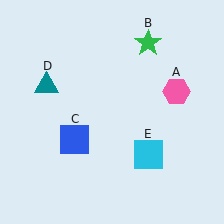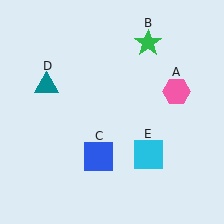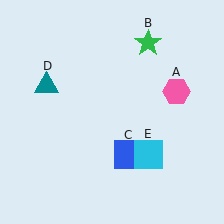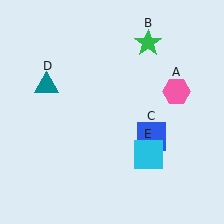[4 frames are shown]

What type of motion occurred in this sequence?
The blue square (object C) rotated counterclockwise around the center of the scene.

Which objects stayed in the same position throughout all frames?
Pink hexagon (object A) and green star (object B) and teal triangle (object D) and cyan square (object E) remained stationary.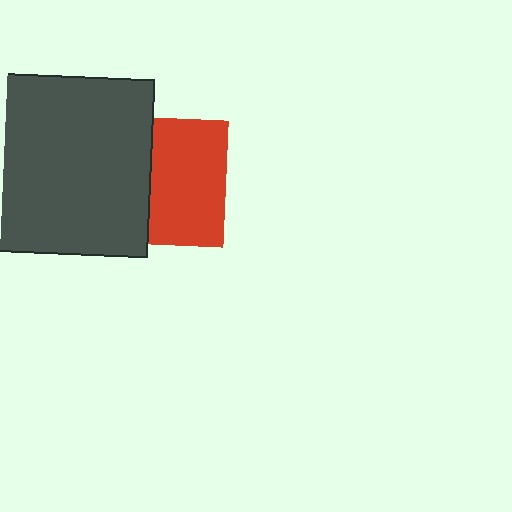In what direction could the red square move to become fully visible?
The red square could move right. That would shift it out from behind the dark gray rectangle entirely.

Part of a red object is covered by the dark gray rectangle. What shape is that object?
It is a square.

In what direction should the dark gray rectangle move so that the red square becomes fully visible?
The dark gray rectangle should move left. That is the shortest direction to clear the overlap and leave the red square fully visible.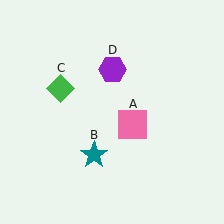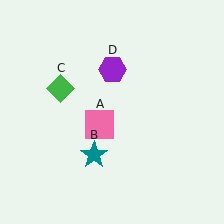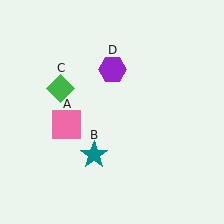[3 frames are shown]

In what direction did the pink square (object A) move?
The pink square (object A) moved left.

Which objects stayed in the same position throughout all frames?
Teal star (object B) and green diamond (object C) and purple hexagon (object D) remained stationary.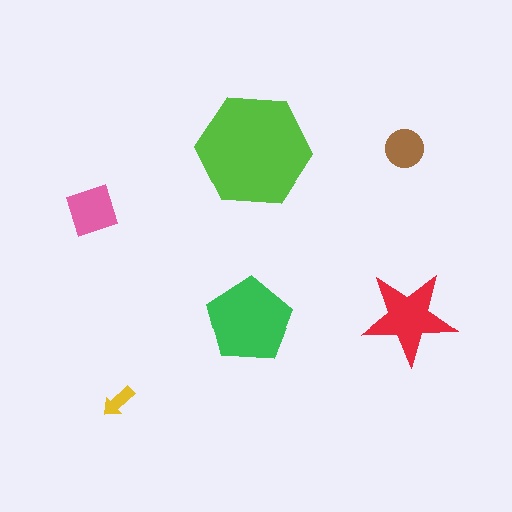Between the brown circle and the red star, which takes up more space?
The red star.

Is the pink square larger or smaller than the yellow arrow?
Larger.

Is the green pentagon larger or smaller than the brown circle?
Larger.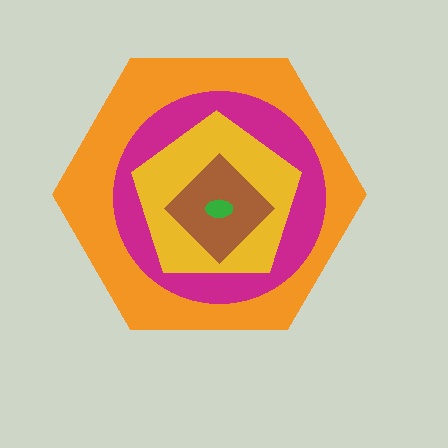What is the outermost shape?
The orange hexagon.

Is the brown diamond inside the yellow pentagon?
Yes.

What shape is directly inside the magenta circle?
The yellow pentagon.